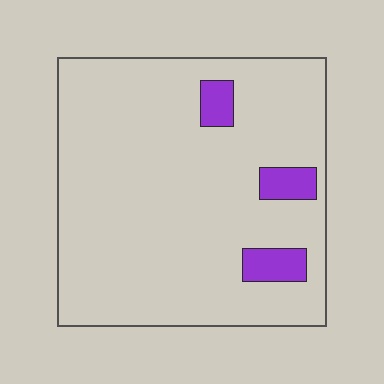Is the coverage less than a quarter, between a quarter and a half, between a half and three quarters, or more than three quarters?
Less than a quarter.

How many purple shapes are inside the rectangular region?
3.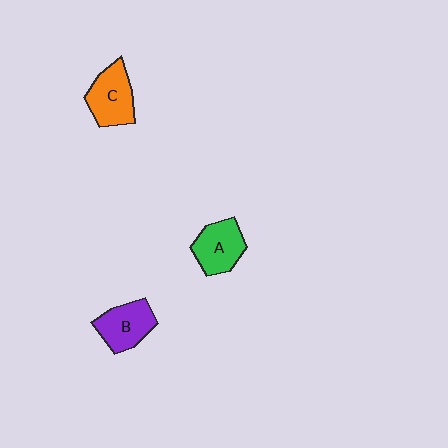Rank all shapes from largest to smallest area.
From largest to smallest: C (orange), B (purple), A (green).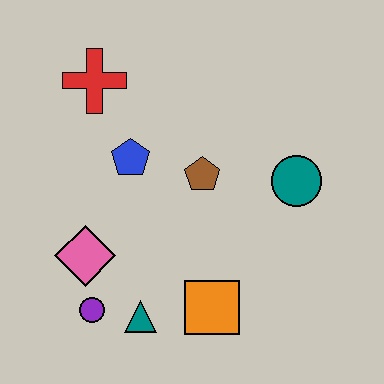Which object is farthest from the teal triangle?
The red cross is farthest from the teal triangle.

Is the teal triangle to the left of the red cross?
No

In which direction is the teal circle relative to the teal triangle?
The teal circle is to the right of the teal triangle.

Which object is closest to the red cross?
The blue pentagon is closest to the red cross.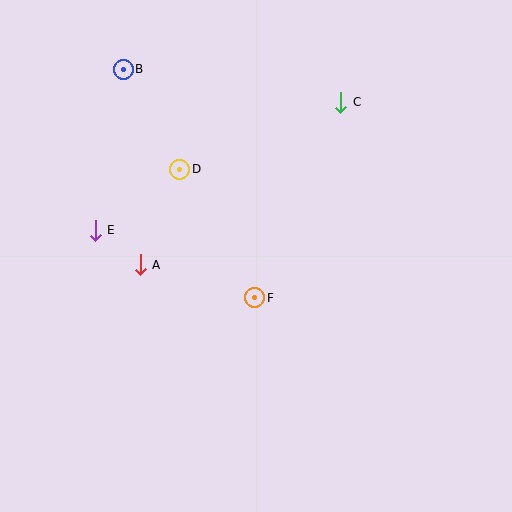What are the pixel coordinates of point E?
Point E is at (95, 230).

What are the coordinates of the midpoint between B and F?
The midpoint between B and F is at (189, 183).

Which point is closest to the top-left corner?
Point B is closest to the top-left corner.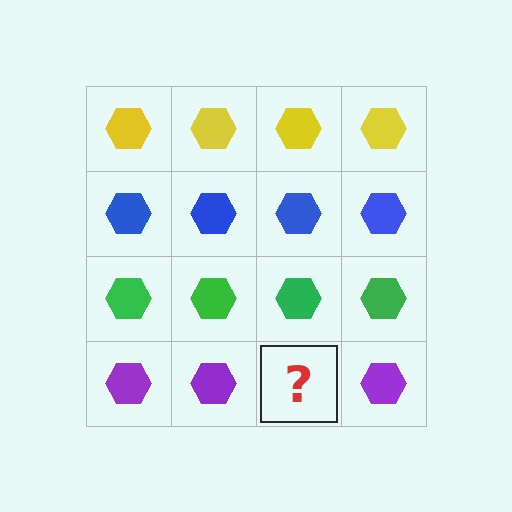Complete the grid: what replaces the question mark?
The question mark should be replaced with a purple hexagon.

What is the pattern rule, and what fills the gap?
The rule is that each row has a consistent color. The gap should be filled with a purple hexagon.